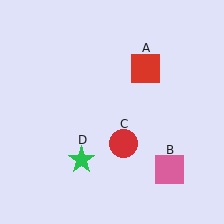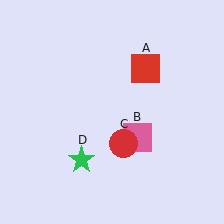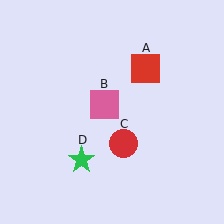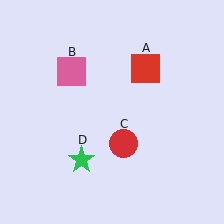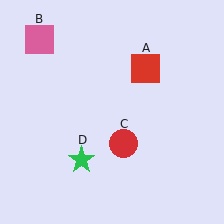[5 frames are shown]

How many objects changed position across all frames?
1 object changed position: pink square (object B).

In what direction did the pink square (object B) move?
The pink square (object B) moved up and to the left.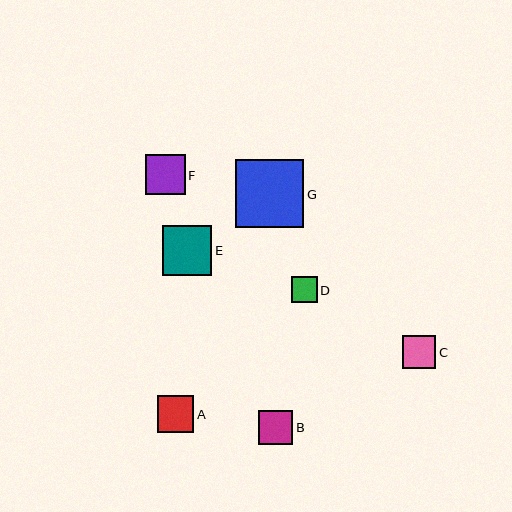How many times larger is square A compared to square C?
Square A is approximately 1.1 times the size of square C.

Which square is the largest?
Square G is the largest with a size of approximately 68 pixels.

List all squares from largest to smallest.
From largest to smallest: G, E, F, A, B, C, D.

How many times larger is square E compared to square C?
Square E is approximately 1.5 times the size of square C.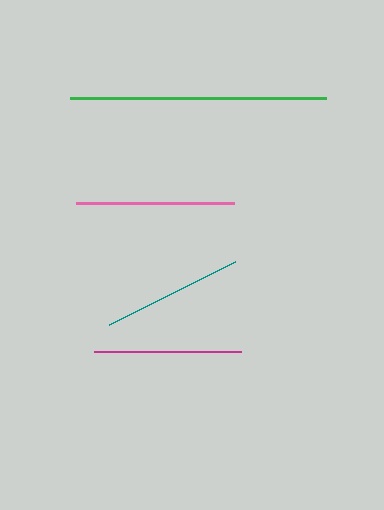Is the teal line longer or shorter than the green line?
The green line is longer than the teal line.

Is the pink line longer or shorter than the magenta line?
The pink line is longer than the magenta line.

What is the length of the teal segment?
The teal segment is approximately 140 pixels long.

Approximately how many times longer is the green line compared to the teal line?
The green line is approximately 1.8 times the length of the teal line.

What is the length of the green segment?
The green segment is approximately 256 pixels long.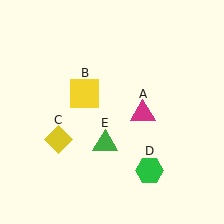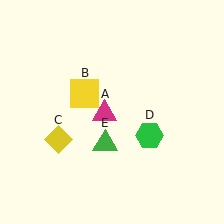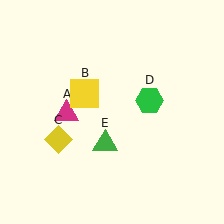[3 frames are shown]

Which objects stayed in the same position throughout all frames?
Yellow square (object B) and yellow diamond (object C) and green triangle (object E) remained stationary.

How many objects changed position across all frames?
2 objects changed position: magenta triangle (object A), green hexagon (object D).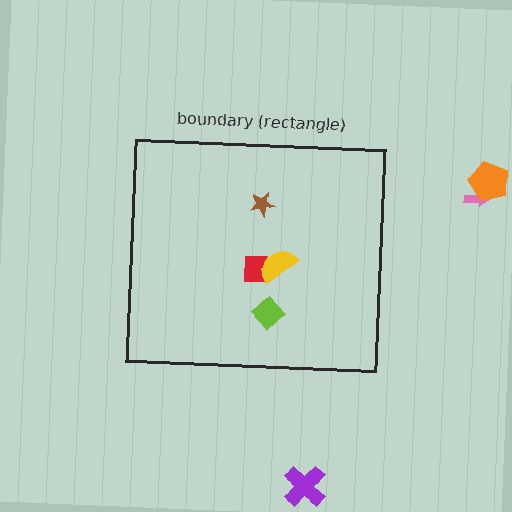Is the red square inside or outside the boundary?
Inside.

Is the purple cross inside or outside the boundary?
Outside.